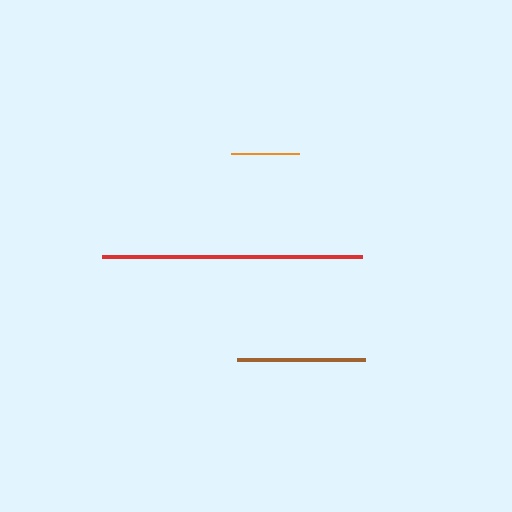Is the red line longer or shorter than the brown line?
The red line is longer than the brown line.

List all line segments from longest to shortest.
From longest to shortest: red, brown, orange.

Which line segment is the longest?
The red line is the longest at approximately 260 pixels.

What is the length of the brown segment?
The brown segment is approximately 128 pixels long.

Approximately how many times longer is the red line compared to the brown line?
The red line is approximately 2.0 times the length of the brown line.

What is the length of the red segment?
The red segment is approximately 260 pixels long.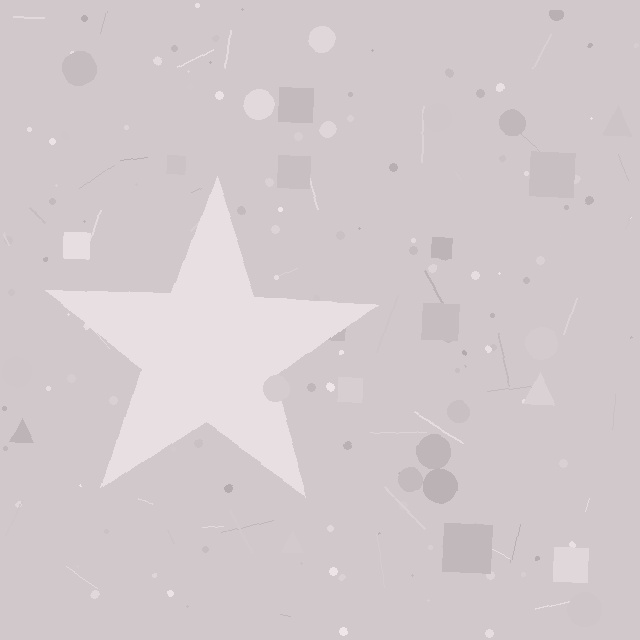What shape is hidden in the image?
A star is hidden in the image.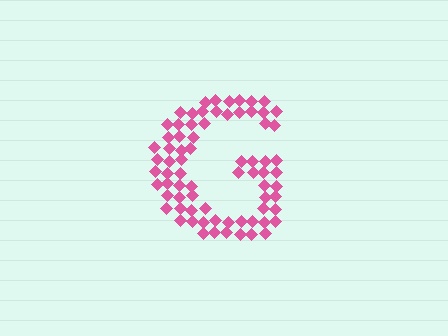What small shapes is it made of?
It is made of small diamonds.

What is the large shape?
The large shape is the letter G.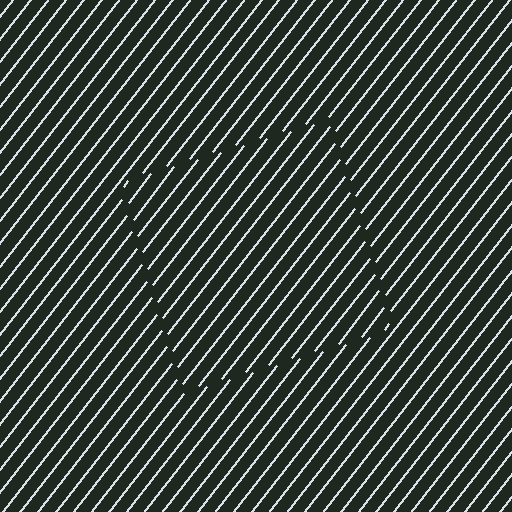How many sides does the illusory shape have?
4 sides — the line-ends trace a square.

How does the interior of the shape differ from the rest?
The interior of the shape contains the same grating, shifted by half a period — the contour is defined by the phase discontinuity where line-ends from the inner and outer gratings abut.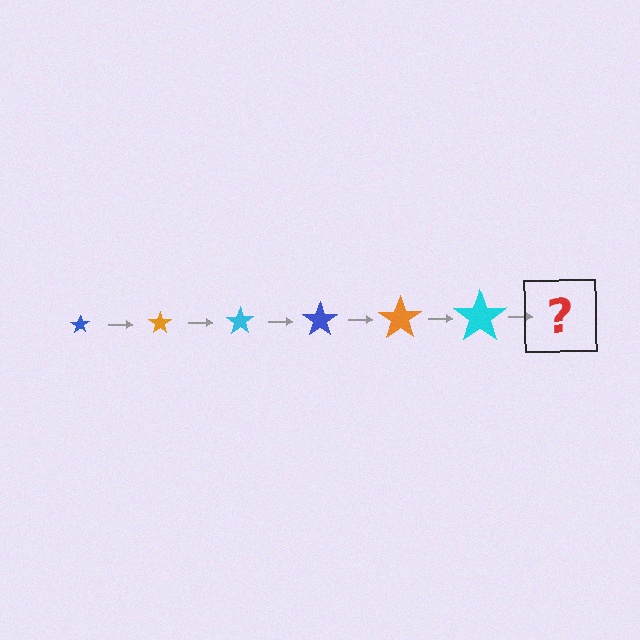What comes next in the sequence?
The next element should be a blue star, larger than the previous one.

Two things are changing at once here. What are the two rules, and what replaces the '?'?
The two rules are that the star grows larger each step and the color cycles through blue, orange, and cyan. The '?' should be a blue star, larger than the previous one.